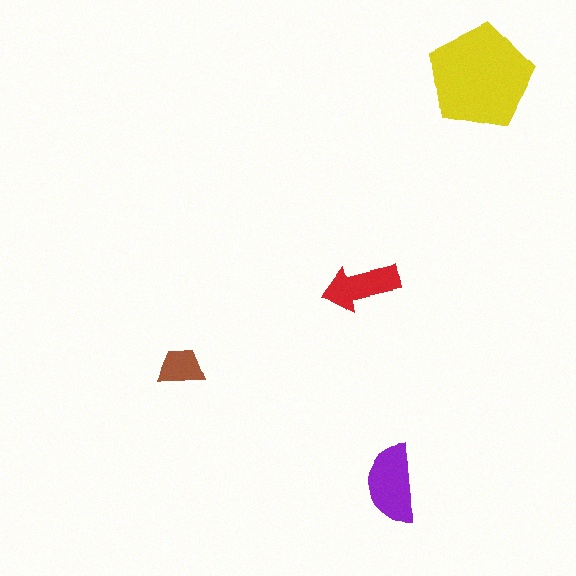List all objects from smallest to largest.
The brown trapezoid, the red arrow, the purple semicircle, the yellow pentagon.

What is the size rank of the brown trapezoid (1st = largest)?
4th.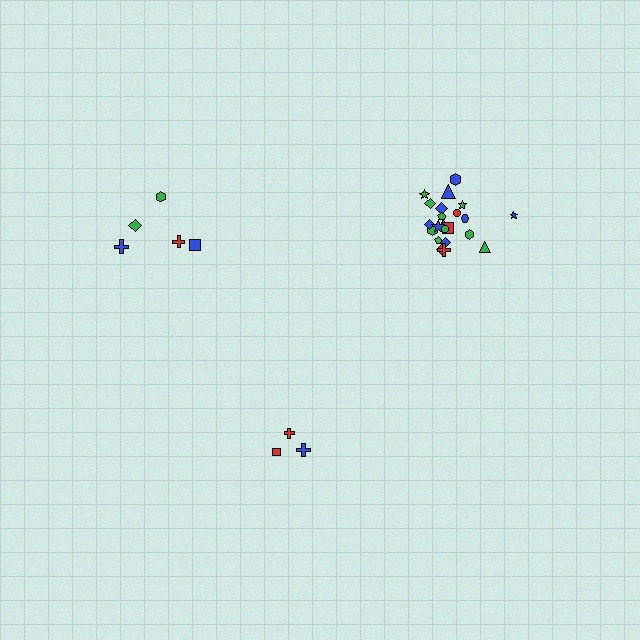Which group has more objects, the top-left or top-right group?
The top-right group.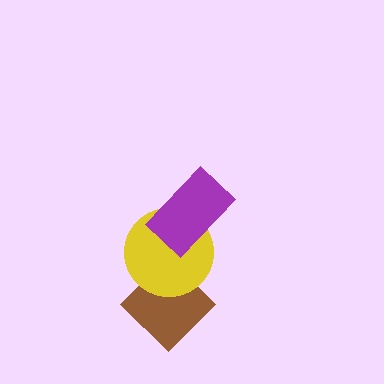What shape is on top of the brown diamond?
The yellow circle is on top of the brown diamond.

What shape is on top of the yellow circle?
The purple rectangle is on top of the yellow circle.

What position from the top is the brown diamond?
The brown diamond is 3rd from the top.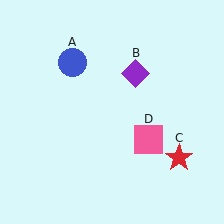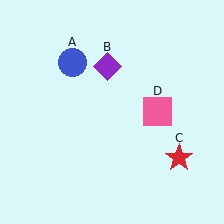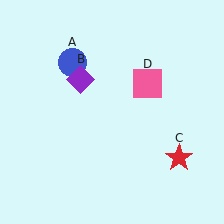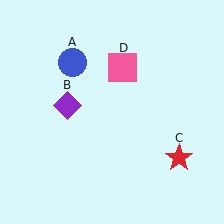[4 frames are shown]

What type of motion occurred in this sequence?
The purple diamond (object B), pink square (object D) rotated counterclockwise around the center of the scene.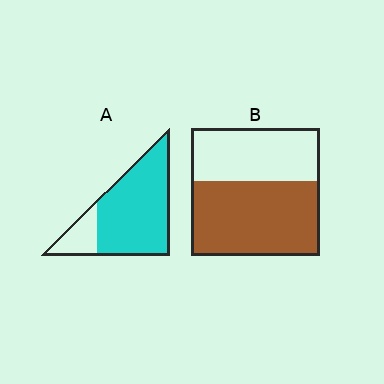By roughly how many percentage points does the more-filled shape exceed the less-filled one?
By roughly 20 percentage points (A over B).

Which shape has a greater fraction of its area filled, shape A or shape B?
Shape A.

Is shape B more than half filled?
Yes.